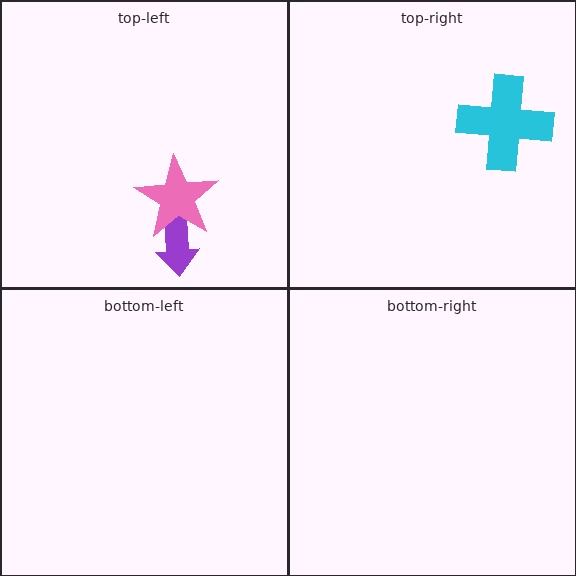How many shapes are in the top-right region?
1.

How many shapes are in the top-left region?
2.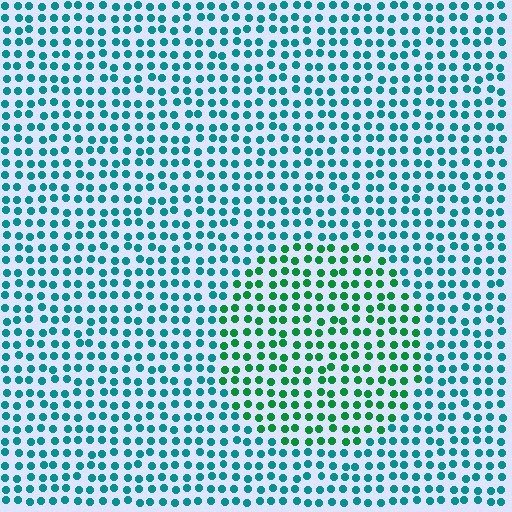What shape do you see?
I see a circle.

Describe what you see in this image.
The image is filled with small teal elements in a uniform arrangement. A circle-shaped region is visible where the elements are tinted to a slightly different hue, forming a subtle color boundary.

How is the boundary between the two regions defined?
The boundary is defined purely by a slight shift in hue (about 37 degrees). Spacing, size, and orientation are identical on both sides.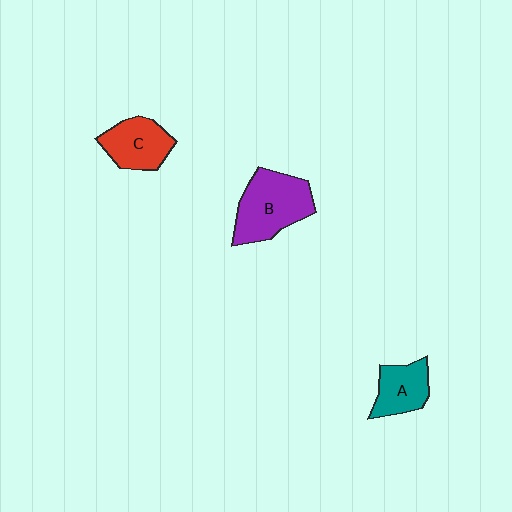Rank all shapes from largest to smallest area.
From largest to smallest: B (purple), C (red), A (teal).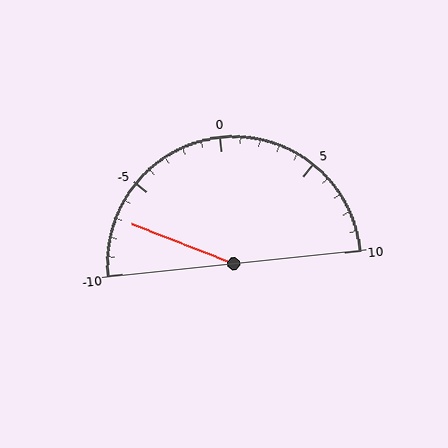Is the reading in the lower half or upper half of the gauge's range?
The reading is in the lower half of the range (-10 to 10).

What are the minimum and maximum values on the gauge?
The gauge ranges from -10 to 10.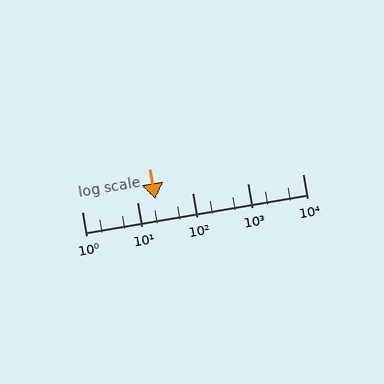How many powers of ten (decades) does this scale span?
The scale spans 4 decades, from 1 to 10000.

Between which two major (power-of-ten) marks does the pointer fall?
The pointer is between 10 and 100.